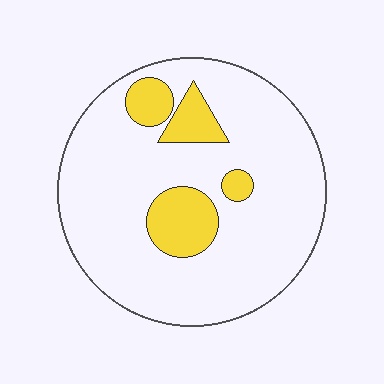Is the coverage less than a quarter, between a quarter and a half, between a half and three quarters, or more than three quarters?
Less than a quarter.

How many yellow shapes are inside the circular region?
4.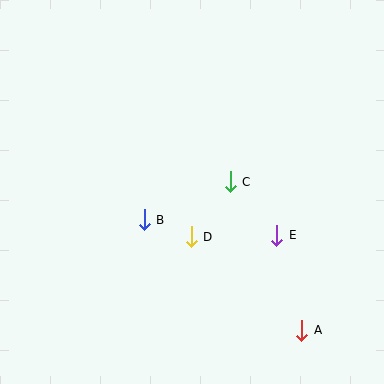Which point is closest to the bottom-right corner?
Point A is closest to the bottom-right corner.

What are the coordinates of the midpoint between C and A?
The midpoint between C and A is at (266, 256).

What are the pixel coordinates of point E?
Point E is at (277, 235).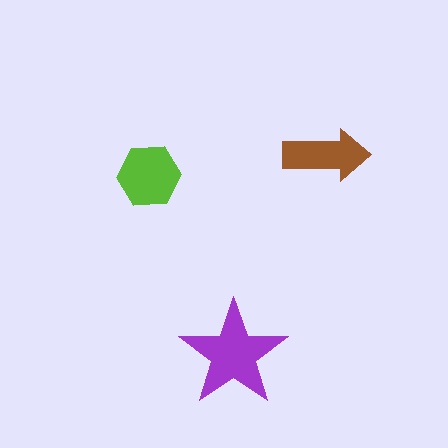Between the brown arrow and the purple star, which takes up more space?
The purple star.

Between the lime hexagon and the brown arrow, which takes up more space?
The lime hexagon.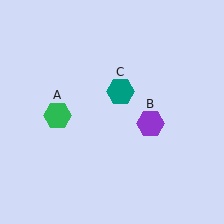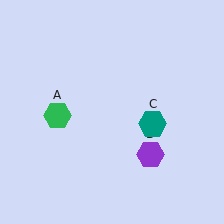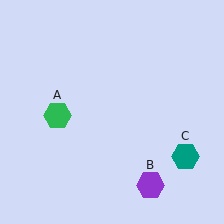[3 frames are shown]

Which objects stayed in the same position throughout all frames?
Green hexagon (object A) remained stationary.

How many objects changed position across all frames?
2 objects changed position: purple hexagon (object B), teal hexagon (object C).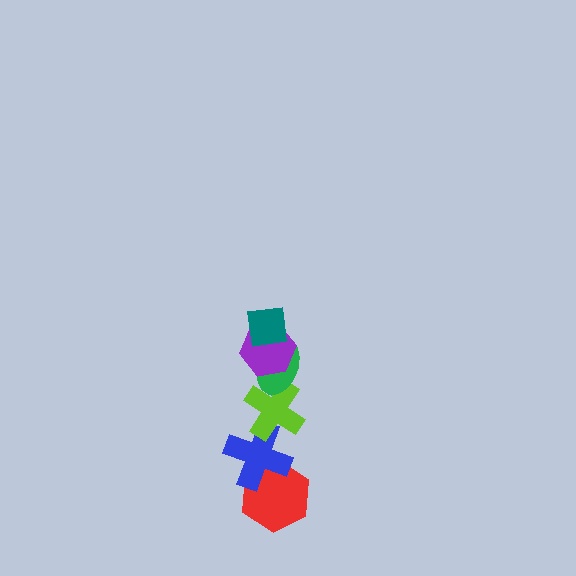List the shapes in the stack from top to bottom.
From top to bottom: the teal square, the purple hexagon, the green ellipse, the lime cross, the blue cross, the red hexagon.